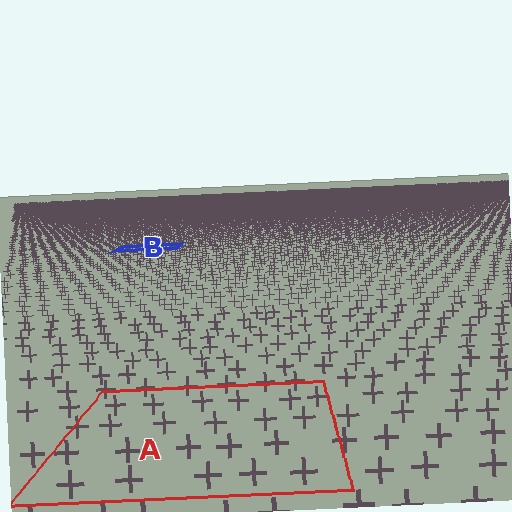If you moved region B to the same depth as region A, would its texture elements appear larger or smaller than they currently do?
They would appear larger. At a closer depth, the same texture elements are projected at a bigger on-screen size.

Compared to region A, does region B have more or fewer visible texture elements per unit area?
Region B has more texture elements per unit area — they are packed more densely because it is farther away.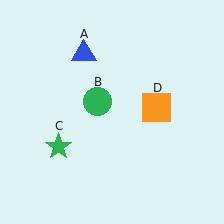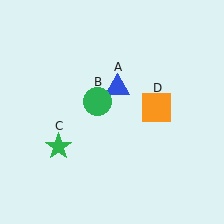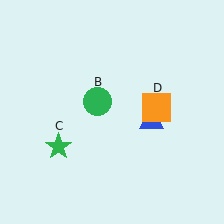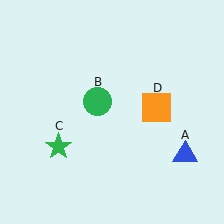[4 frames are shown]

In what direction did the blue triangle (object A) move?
The blue triangle (object A) moved down and to the right.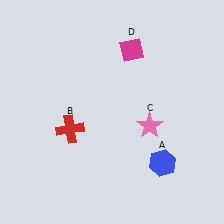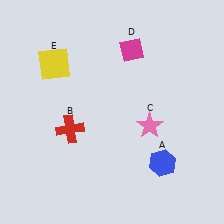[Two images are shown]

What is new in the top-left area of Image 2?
A yellow square (E) was added in the top-left area of Image 2.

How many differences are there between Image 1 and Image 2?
There is 1 difference between the two images.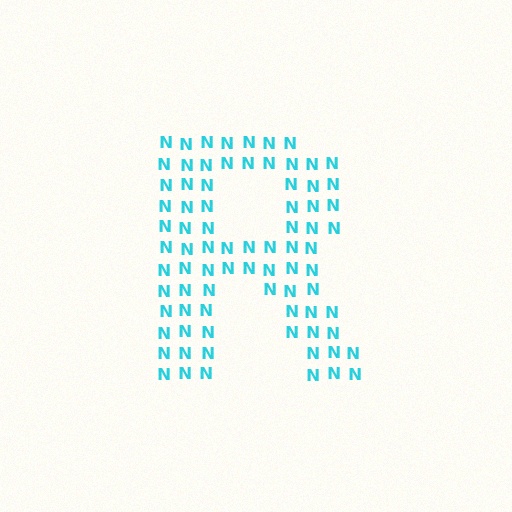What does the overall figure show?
The overall figure shows the letter R.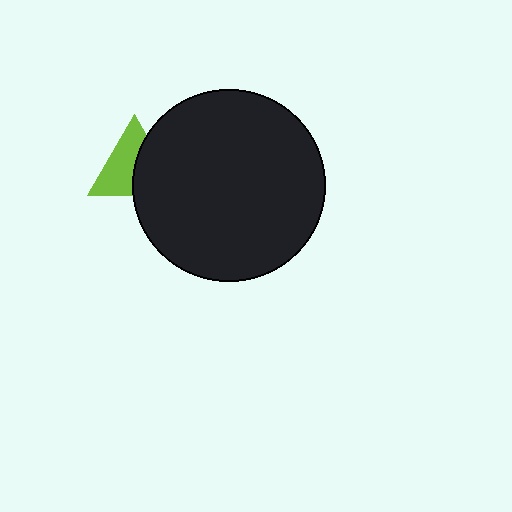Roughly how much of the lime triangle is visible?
About half of it is visible (roughly 56%).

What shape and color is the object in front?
The object in front is a black circle.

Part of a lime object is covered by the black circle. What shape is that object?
It is a triangle.